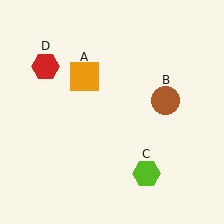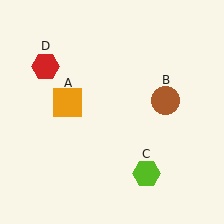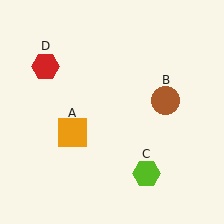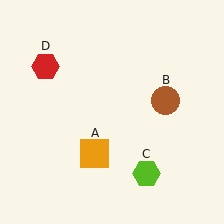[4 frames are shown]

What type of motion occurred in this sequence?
The orange square (object A) rotated counterclockwise around the center of the scene.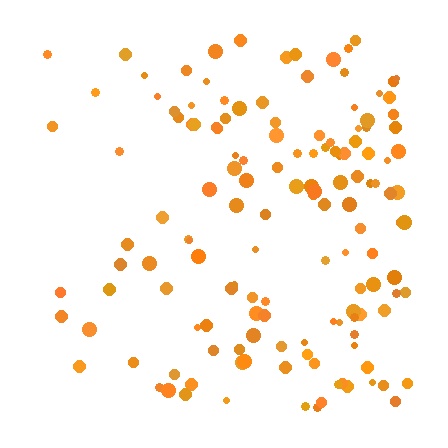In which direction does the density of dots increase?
From left to right, with the right side densest.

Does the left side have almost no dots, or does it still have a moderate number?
Still a moderate number, just noticeably fewer than the right.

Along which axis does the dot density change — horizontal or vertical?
Horizontal.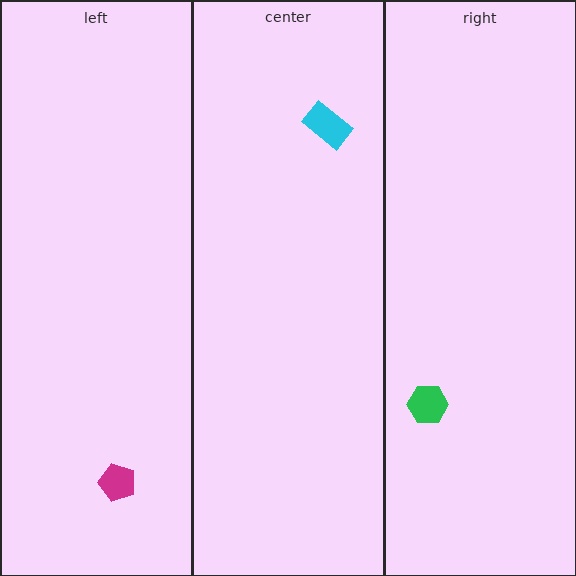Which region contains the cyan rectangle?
The center region.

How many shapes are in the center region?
1.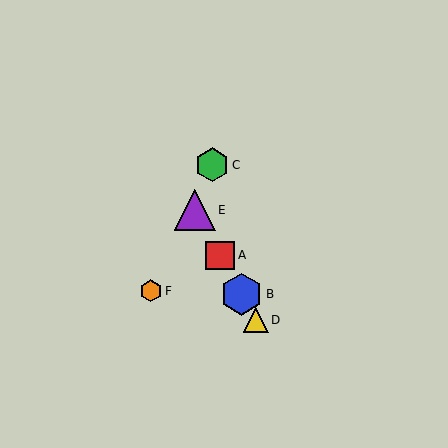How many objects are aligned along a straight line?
4 objects (A, B, D, E) are aligned along a straight line.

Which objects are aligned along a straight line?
Objects A, B, D, E are aligned along a straight line.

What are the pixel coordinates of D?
Object D is at (256, 320).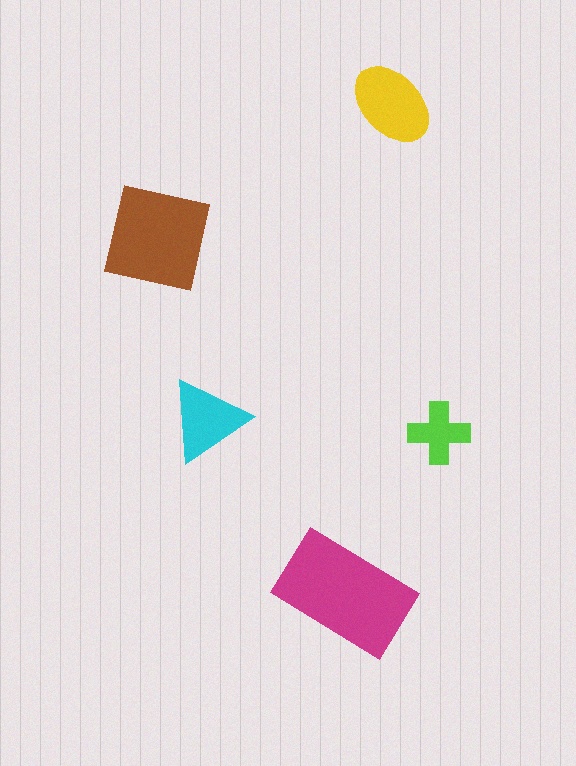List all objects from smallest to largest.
The lime cross, the cyan triangle, the yellow ellipse, the brown square, the magenta rectangle.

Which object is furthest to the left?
The brown square is leftmost.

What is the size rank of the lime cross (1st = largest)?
5th.